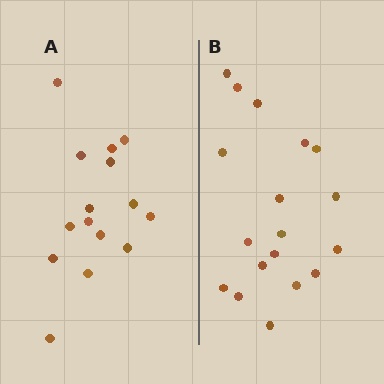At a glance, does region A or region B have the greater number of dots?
Region B (the right region) has more dots.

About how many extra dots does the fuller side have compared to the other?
Region B has just a few more — roughly 2 or 3 more dots than region A.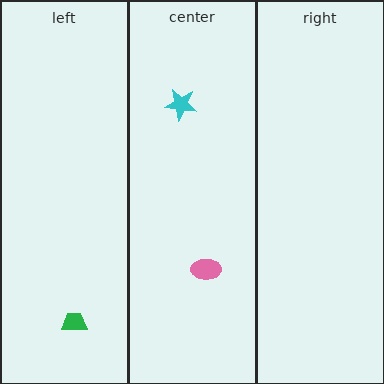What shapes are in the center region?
The pink ellipse, the cyan star.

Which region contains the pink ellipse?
The center region.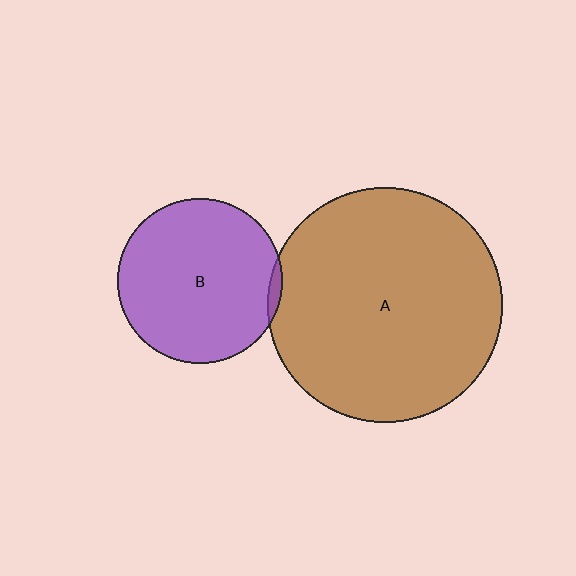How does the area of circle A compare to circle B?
Approximately 2.0 times.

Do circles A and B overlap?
Yes.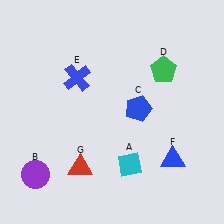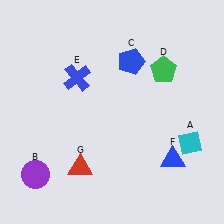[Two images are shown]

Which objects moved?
The objects that moved are: the cyan diamond (A), the blue pentagon (C).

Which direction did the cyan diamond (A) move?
The cyan diamond (A) moved right.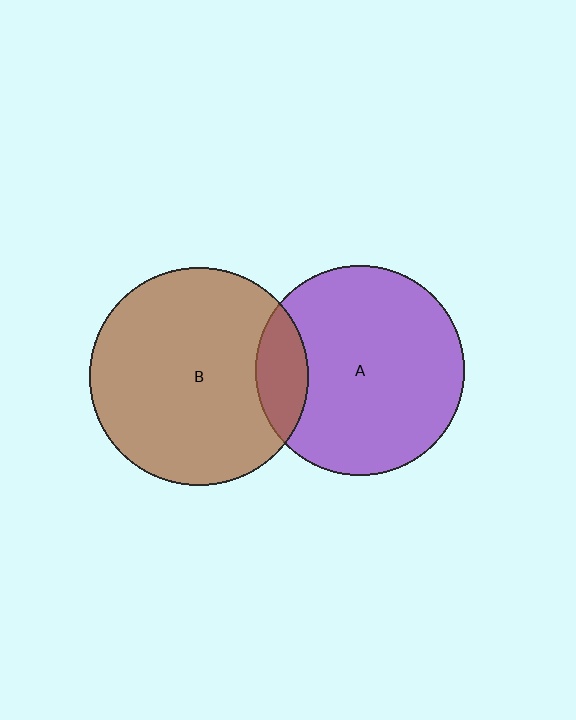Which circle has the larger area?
Circle B (brown).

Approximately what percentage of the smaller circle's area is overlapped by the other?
Approximately 15%.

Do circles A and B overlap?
Yes.